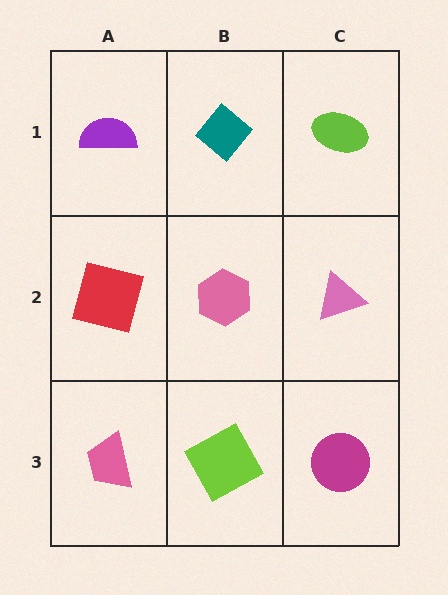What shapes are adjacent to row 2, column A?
A purple semicircle (row 1, column A), a pink trapezoid (row 3, column A), a pink hexagon (row 2, column B).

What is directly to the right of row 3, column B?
A magenta circle.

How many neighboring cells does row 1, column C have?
2.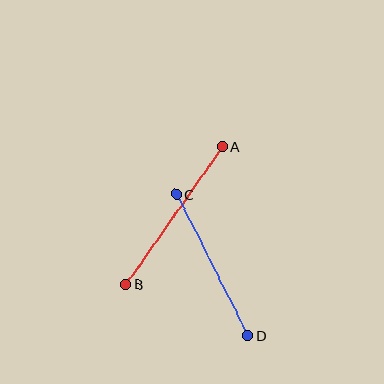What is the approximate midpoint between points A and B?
The midpoint is at approximately (174, 216) pixels.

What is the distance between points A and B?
The distance is approximately 168 pixels.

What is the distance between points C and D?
The distance is approximately 159 pixels.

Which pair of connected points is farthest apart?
Points A and B are farthest apart.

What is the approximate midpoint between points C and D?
The midpoint is at approximately (212, 265) pixels.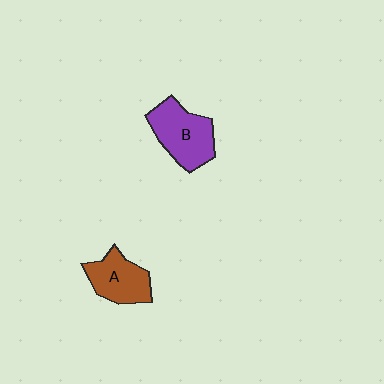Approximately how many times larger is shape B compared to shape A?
Approximately 1.2 times.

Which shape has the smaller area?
Shape A (brown).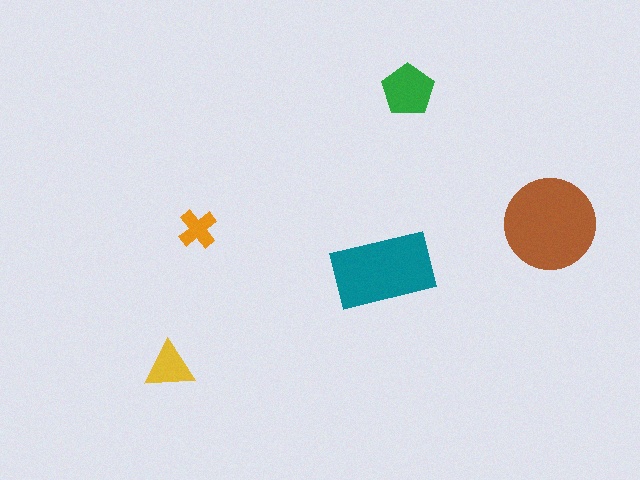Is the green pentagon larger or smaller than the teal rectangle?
Smaller.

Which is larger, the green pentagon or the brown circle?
The brown circle.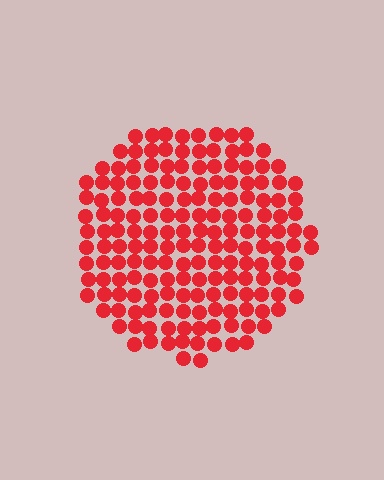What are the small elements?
The small elements are circles.